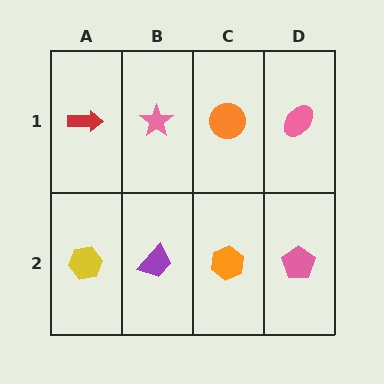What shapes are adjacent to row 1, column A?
A yellow hexagon (row 2, column A), a pink star (row 1, column B).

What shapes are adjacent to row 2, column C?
An orange circle (row 1, column C), a purple trapezoid (row 2, column B), a pink pentagon (row 2, column D).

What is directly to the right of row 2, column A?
A purple trapezoid.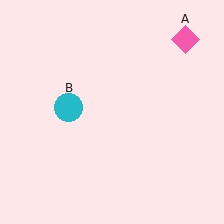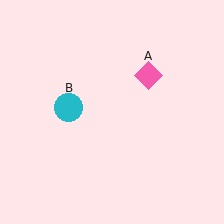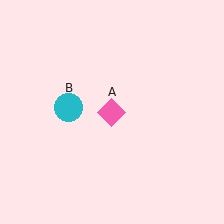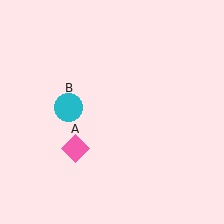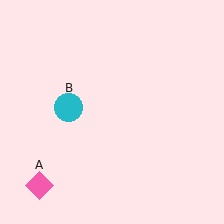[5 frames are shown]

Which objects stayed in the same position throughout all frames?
Cyan circle (object B) remained stationary.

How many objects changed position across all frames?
1 object changed position: pink diamond (object A).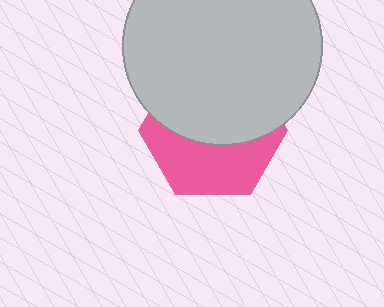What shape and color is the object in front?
The object in front is a light gray circle.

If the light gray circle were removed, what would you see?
You would see the complete pink hexagon.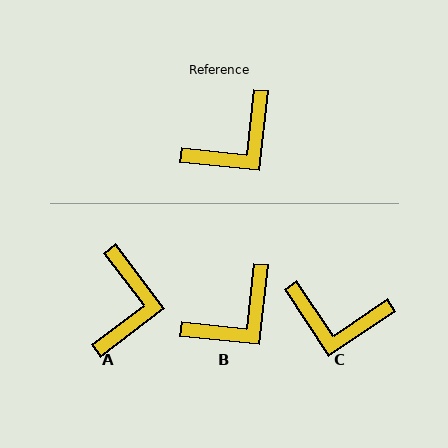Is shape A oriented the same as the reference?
No, it is off by about 44 degrees.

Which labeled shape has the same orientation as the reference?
B.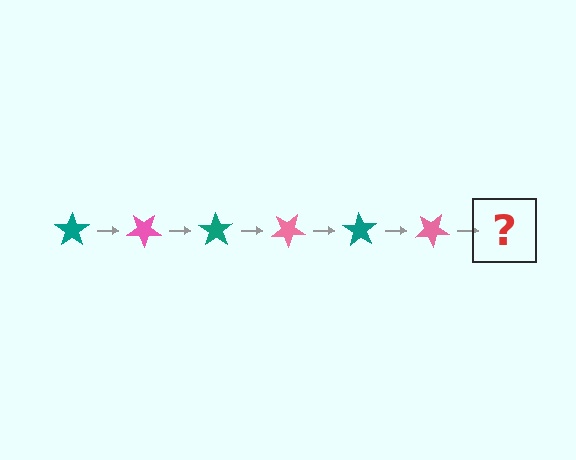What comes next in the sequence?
The next element should be a teal star, rotated 210 degrees from the start.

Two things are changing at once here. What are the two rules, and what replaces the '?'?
The two rules are that it rotates 35 degrees each step and the color cycles through teal and pink. The '?' should be a teal star, rotated 210 degrees from the start.